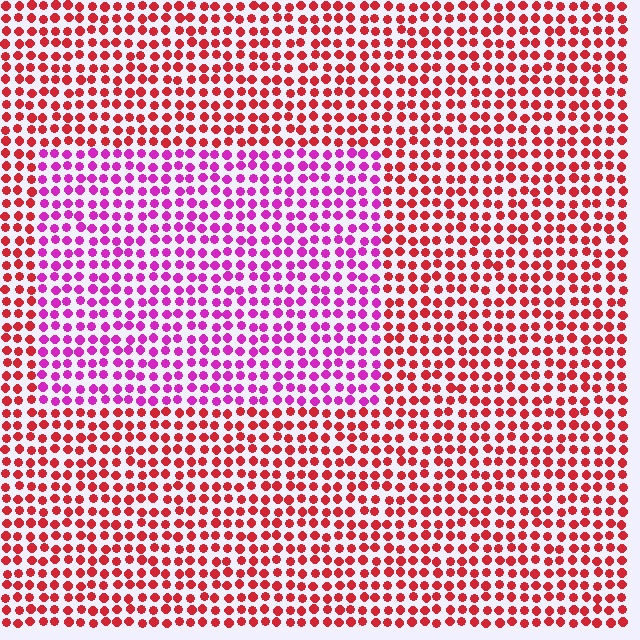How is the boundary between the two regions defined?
The boundary is defined purely by a slight shift in hue (about 49 degrees). Spacing, size, and orientation are identical on both sides.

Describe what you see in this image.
The image is filled with small red elements in a uniform arrangement. A rectangle-shaped region is visible where the elements are tinted to a slightly different hue, forming a subtle color boundary.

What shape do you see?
I see a rectangle.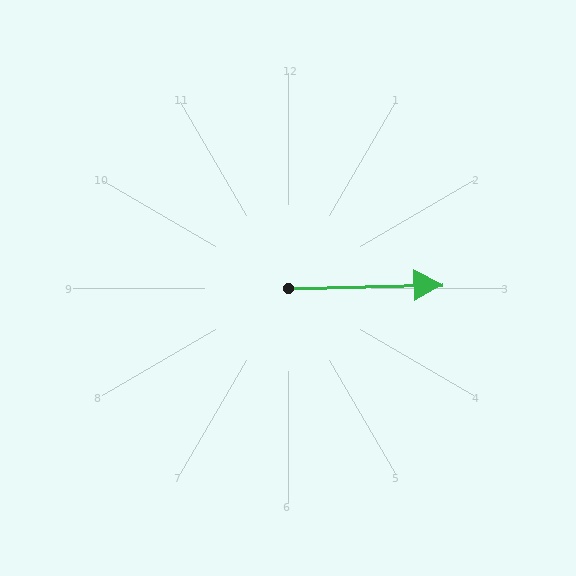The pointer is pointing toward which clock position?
Roughly 3 o'clock.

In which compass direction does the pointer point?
East.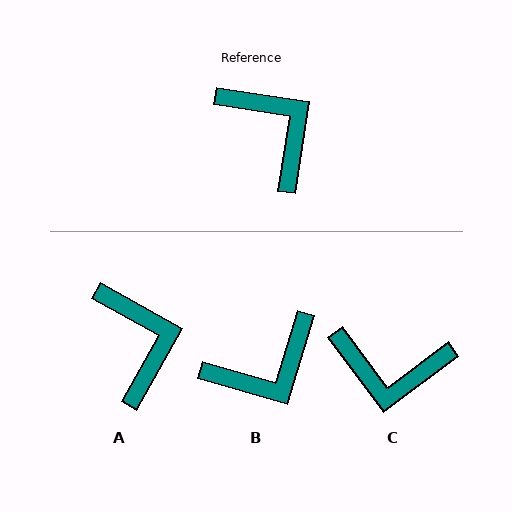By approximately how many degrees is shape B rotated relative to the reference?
Approximately 98 degrees clockwise.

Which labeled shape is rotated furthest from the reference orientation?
C, about 135 degrees away.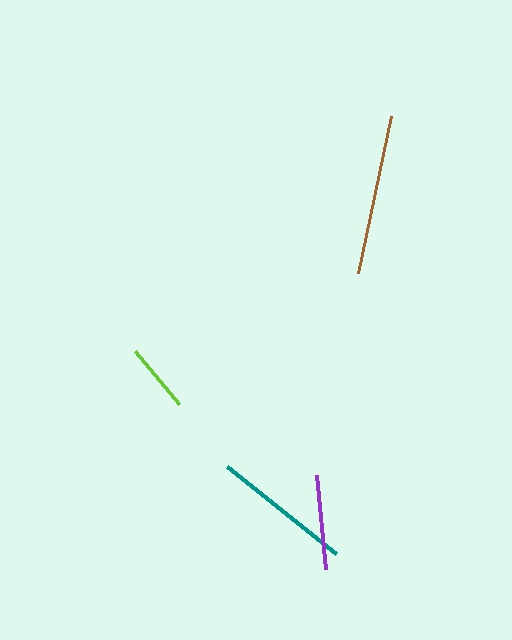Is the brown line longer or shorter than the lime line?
The brown line is longer than the lime line.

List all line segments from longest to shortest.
From longest to shortest: brown, teal, purple, lime.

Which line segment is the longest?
The brown line is the longest at approximately 160 pixels.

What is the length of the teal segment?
The teal segment is approximately 139 pixels long.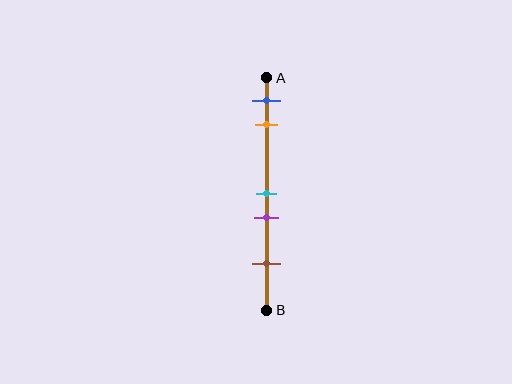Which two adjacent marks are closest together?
The cyan and purple marks are the closest adjacent pair.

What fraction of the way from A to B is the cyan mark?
The cyan mark is approximately 50% (0.5) of the way from A to B.